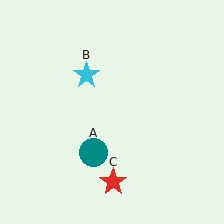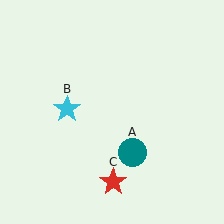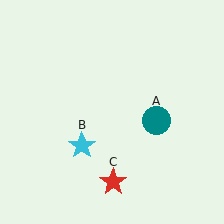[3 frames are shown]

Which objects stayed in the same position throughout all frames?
Red star (object C) remained stationary.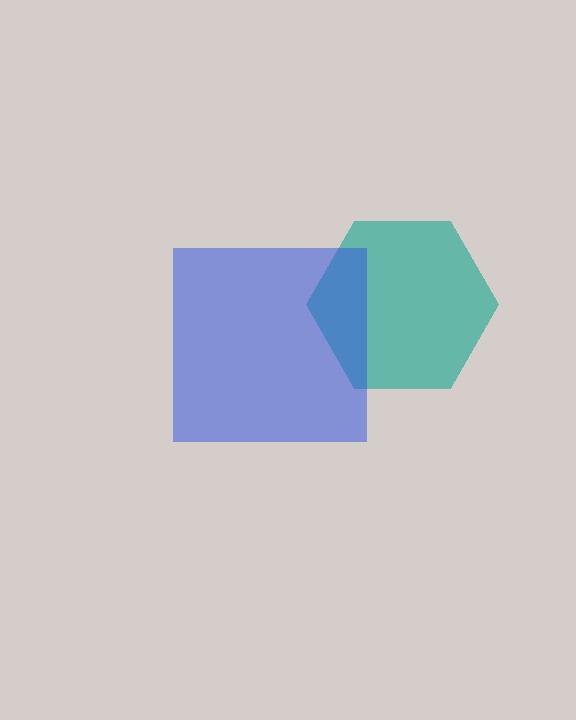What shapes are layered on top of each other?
The layered shapes are: a teal hexagon, a blue square.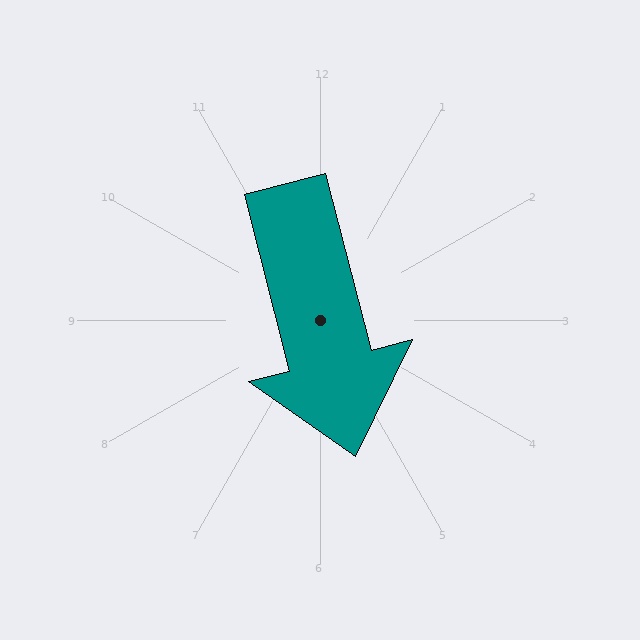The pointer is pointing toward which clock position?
Roughly 6 o'clock.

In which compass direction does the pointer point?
South.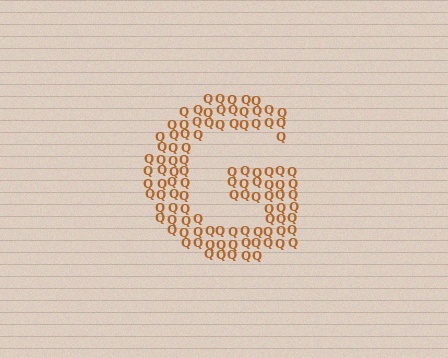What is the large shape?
The large shape is the letter G.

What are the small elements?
The small elements are letter Q's.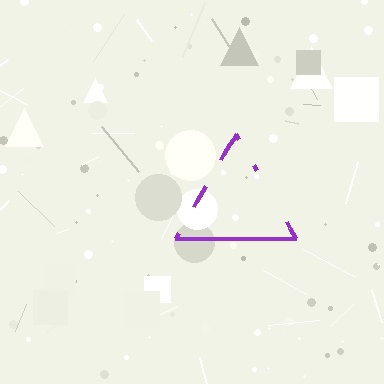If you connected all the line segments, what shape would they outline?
They would outline a triangle.